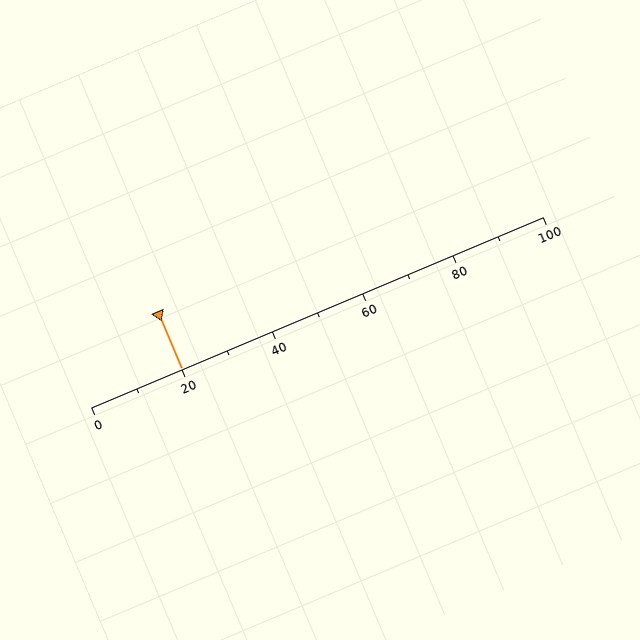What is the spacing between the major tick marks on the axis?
The major ticks are spaced 20 apart.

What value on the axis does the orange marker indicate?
The marker indicates approximately 20.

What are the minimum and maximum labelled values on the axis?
The axis runs from 0 to 100.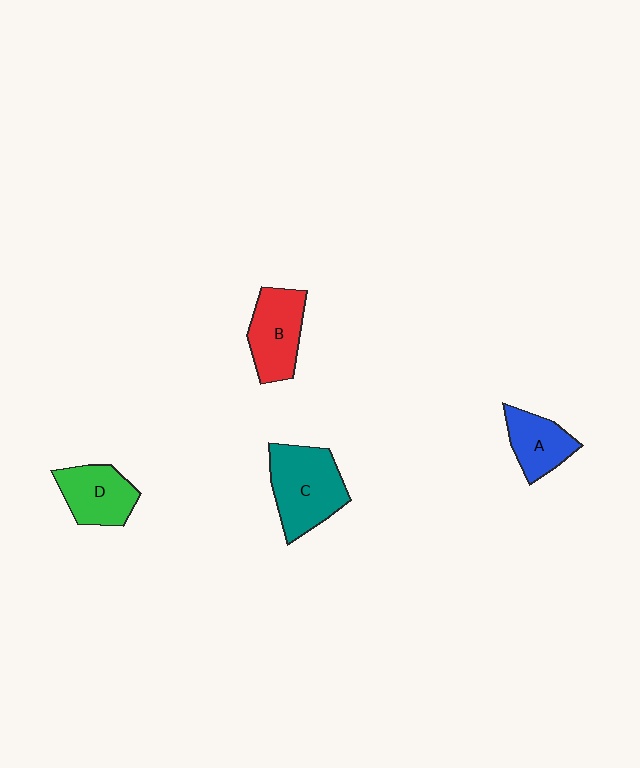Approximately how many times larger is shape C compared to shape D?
Approximately 1.4 times.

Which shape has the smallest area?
Shape A (blue).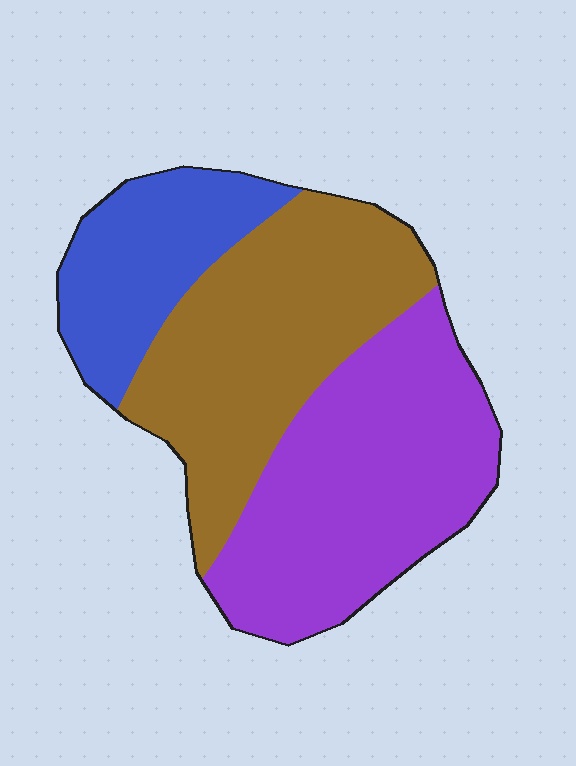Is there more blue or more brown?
Brown.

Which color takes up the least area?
Blue, at roughly 20%.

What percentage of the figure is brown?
Brown covers roughly 40% of the figure.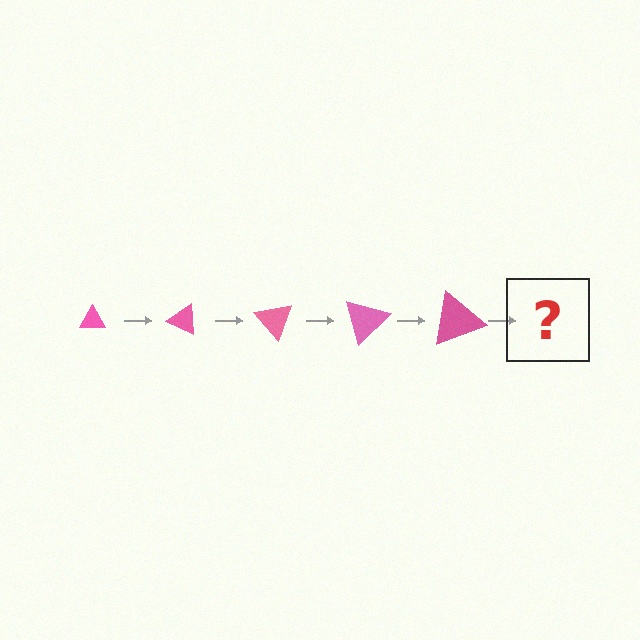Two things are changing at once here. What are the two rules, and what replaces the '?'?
The two rules are that the triangle grows larger each step and it rotates 25 degrees each step. The '?' should be a triangle, larger than the previous one and rotated 125 degrees from the start.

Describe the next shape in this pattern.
It should be a triangle, larger than the previous one and rotated 125 degrees from the start.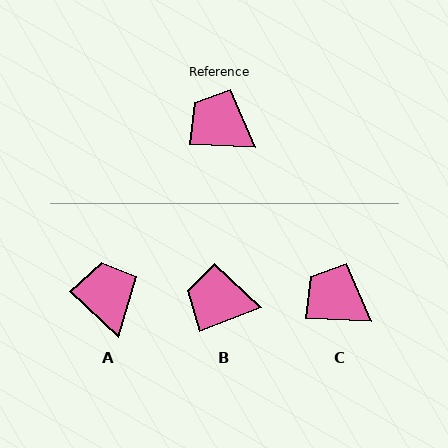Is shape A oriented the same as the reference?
No, it is off by about 41 degrees.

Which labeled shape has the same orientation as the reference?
C.